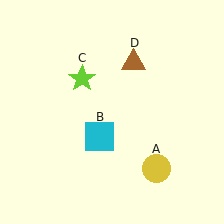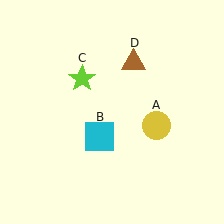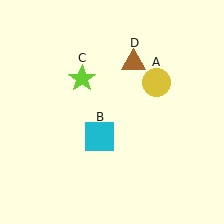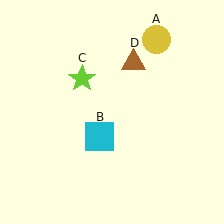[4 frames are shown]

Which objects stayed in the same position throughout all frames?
Cyan square (object B) and lime star (object C) and brown triangle (object D) remained stationary.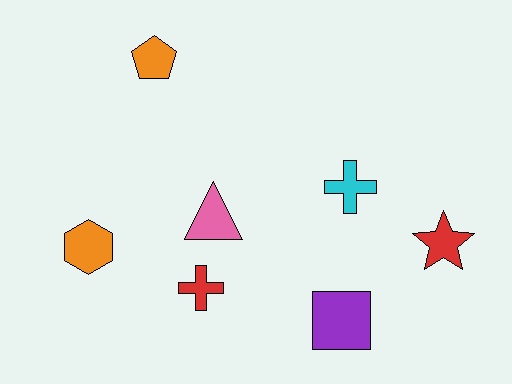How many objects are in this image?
There are 7 objects.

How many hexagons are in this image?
There is 1 hexagon.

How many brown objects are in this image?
There are no brown objects.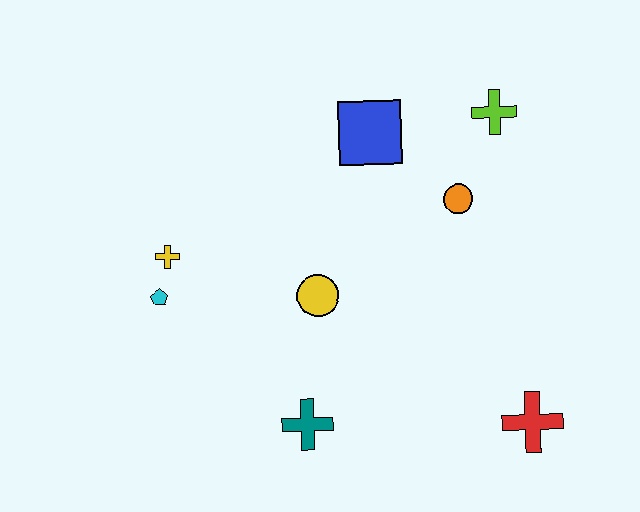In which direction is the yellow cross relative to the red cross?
The yellow cross is to the left of the red cross.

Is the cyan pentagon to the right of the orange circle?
No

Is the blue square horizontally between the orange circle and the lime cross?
No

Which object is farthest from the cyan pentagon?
The red cross is farthest from the cyan pentagon.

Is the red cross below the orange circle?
Yes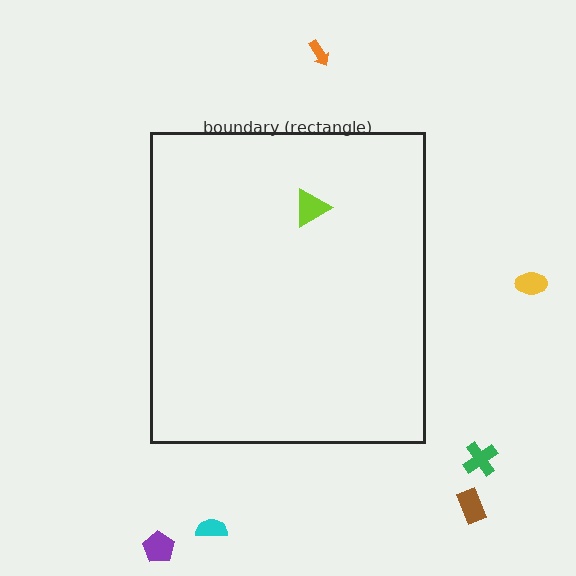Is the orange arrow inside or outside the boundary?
Outside.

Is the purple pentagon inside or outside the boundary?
Outside.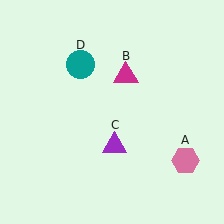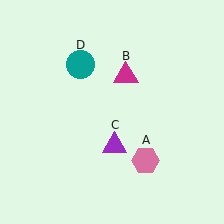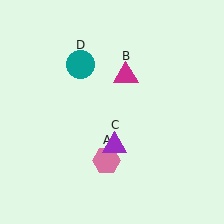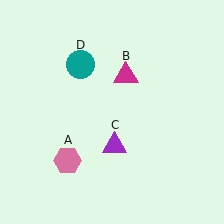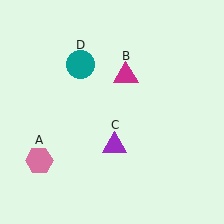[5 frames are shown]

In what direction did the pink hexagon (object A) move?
The pink hexagon (object A) moved left.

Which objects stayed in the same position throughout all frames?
Magenta triangle (object B) and purple triangle (object C) and teal circle (object D) remained stationary.